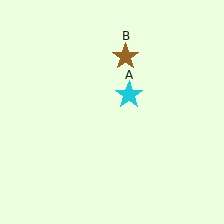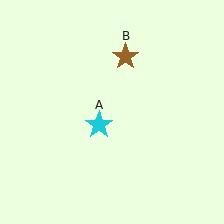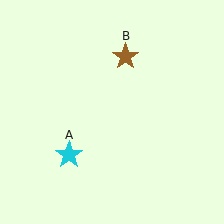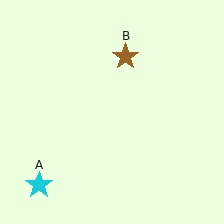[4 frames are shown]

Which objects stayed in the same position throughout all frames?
Brown star (object B) remained stationary.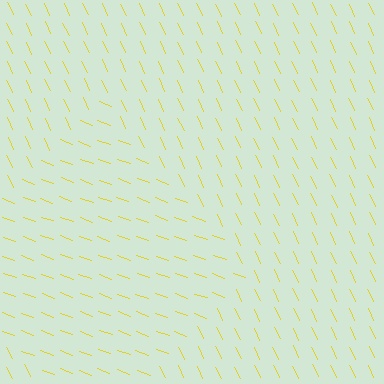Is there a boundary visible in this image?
Yes, there is a texture boundary formed by a change in line orientation.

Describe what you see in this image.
The image is filled with small yellow line segments. A diamond region in the image has lines oriented differently from the surrounding lines, creating a visible texture boundary.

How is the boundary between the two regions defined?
The boundary is defined purely by a change in line orientation (approximately 45 degrees difference). All lines are the same color and thickness.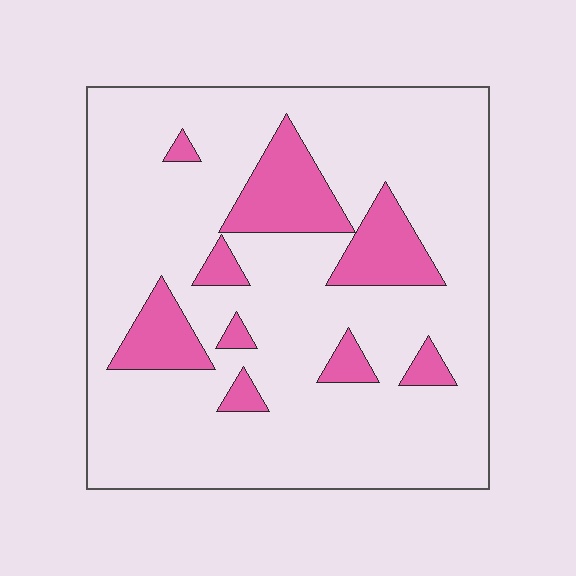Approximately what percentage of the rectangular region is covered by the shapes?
Approximately 15%.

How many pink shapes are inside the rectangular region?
9.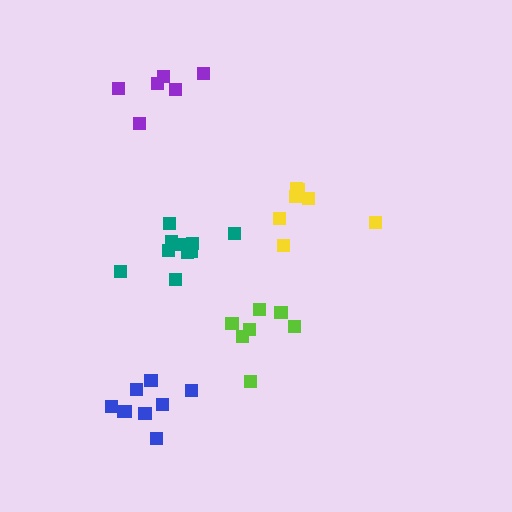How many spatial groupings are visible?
There are 5 spatial groupings.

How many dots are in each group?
Group 1: 10 dots, Group 2: 9 dots, Group 3: 7 dots, Group 4: 6 dots, Group 5: 7 dots (39 total).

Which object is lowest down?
The blue cluster is bottommost.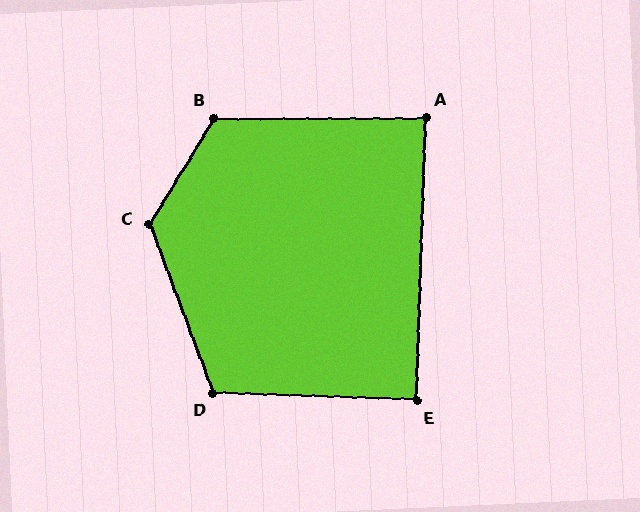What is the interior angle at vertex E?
Approximately 90 degrees (approximately right).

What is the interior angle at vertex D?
Approximately 113 degrees (obtuse).